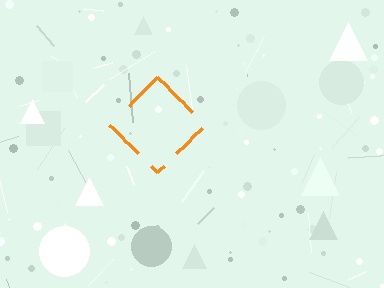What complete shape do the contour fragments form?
The contour fragments form a diamond.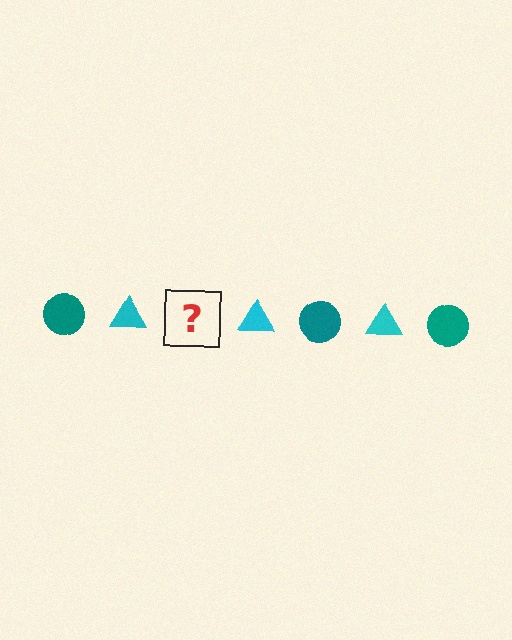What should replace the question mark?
The question mark should be replaced with a teal circle.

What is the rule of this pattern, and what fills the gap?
The rule is that the pattern alternates between teal circle and cyan triangle. The gap should be filled with a teal circle.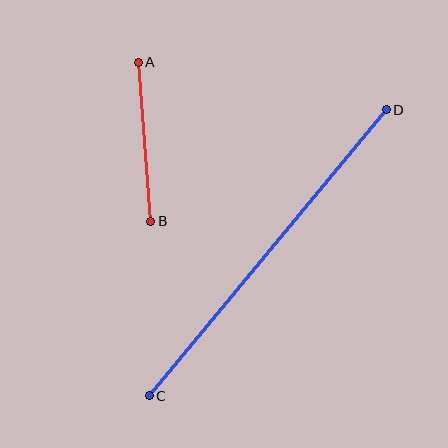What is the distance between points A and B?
The distance is approximately 160 pixels.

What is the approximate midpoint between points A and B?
The midpoint is at approximately (144, 142) pixels.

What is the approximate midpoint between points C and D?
The midpoint is at approximately (268, 253) pixels.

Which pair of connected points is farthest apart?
Points C and D are farthest apart.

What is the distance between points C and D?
The distance is approximately 372 pixels.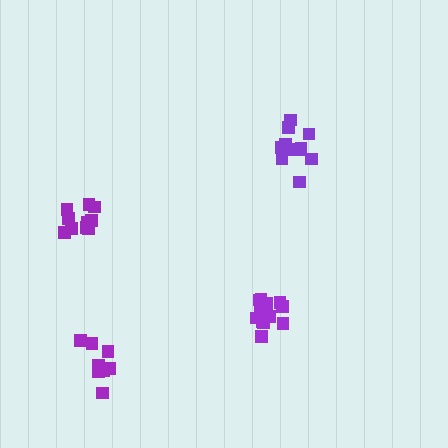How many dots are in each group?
Group 1: 14 dots, Group 2: 10 dots, Group 3: 12 dots, Group 4: 8 dots (44 total).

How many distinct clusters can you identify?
There are 4 distinct clusters.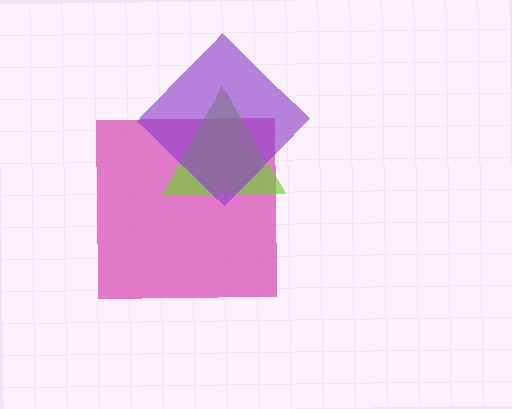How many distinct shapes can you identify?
There are 3 distinct shapes: a magenta square, a lime triangle, a purple diamond.